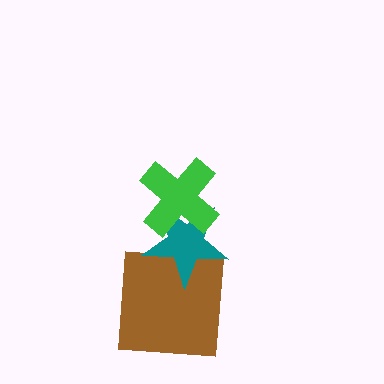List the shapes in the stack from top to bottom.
From top to bottom: the green cross, the teal star, the brown square.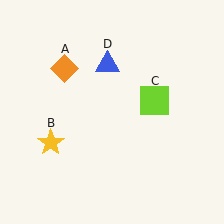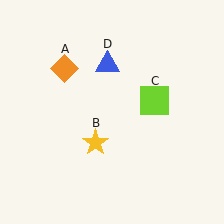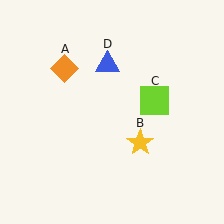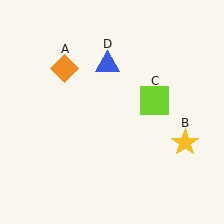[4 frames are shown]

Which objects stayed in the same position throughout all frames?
Orange diamond (object A) and lime square (object C) and blue triangle (object D) remained stationary.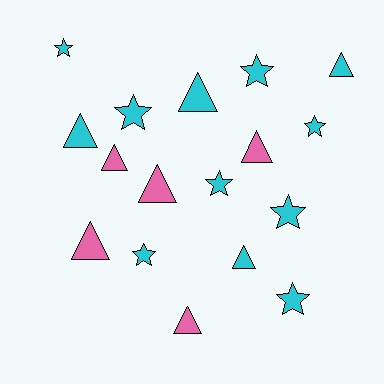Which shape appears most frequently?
Triangle, with 9 objects.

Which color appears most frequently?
Cyan, with 12 objects.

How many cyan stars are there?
There are 8 cyan stars.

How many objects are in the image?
There are 17 objects.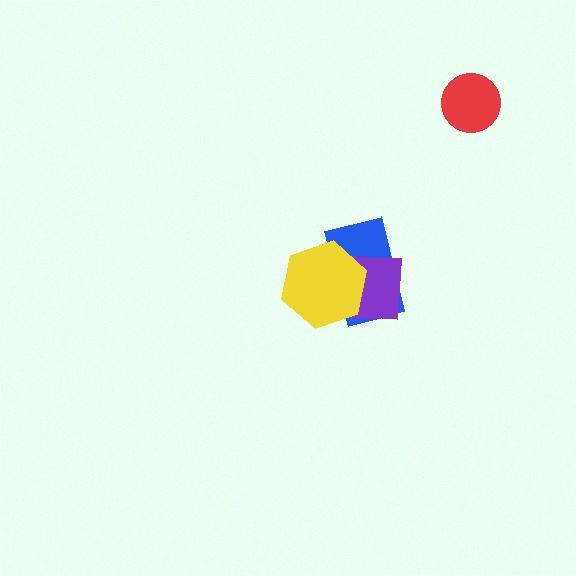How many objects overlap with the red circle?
0 objects overlap with the red circle.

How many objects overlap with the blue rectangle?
2 objects overlap with the blue rectangle.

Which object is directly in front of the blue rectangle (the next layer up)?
The purple square is directly in front of the blue rectangle.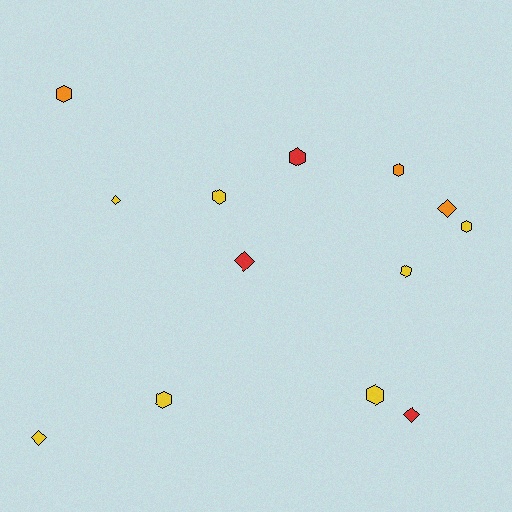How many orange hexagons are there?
There are 2 orange hexagons.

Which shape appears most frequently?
Hexagon, with 8 objects.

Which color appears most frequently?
Yellow, with 7 objects.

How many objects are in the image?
There are 13 objects.